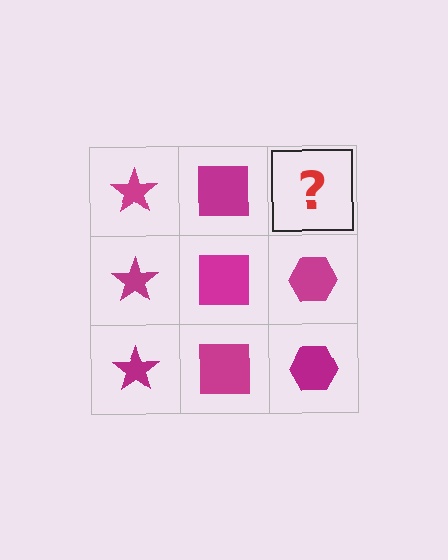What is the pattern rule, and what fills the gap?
The rule is that each column has a consistent shape. The gap should be filled with a magenta hexagon.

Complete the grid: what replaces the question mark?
The question mark should be replaced with a magenta hexagon.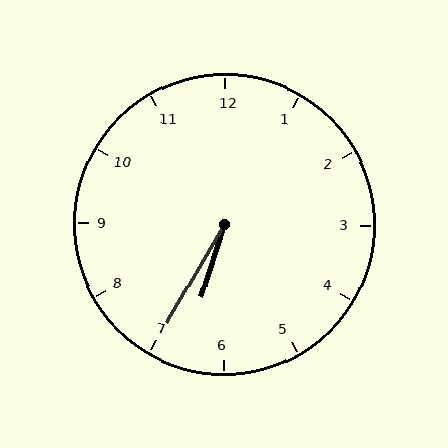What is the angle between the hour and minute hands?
Approximately 12 degrees.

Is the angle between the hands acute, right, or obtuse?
It is acute.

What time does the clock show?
6:35.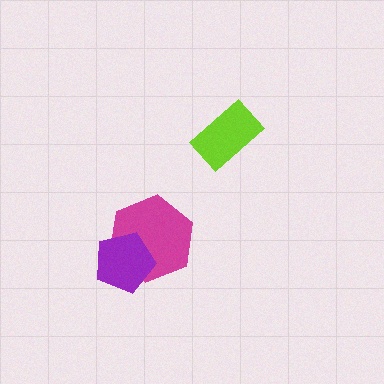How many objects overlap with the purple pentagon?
1 object overlaps with the purple pentagon.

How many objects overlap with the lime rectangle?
0 objects overlap with the lime rectangle.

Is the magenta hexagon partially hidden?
Yes, it is partially covered by another shape.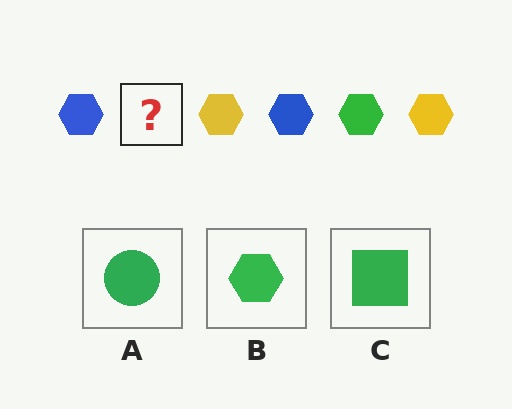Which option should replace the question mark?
Option B.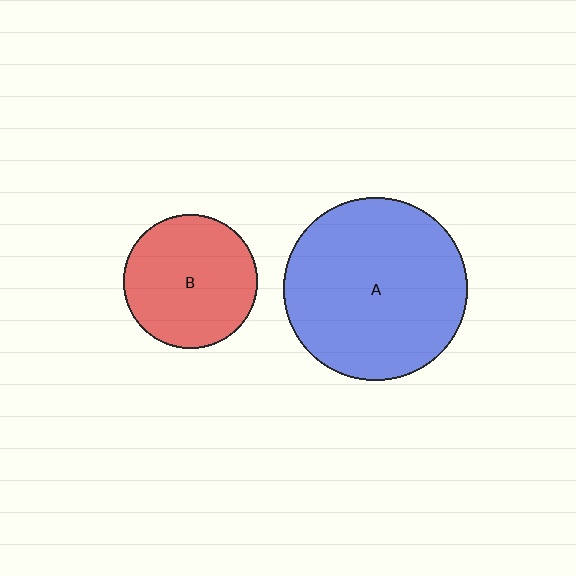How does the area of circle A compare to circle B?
Approximately 1.9 times.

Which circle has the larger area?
Circle A (blue).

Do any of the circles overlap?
No, none of the circles overlap.